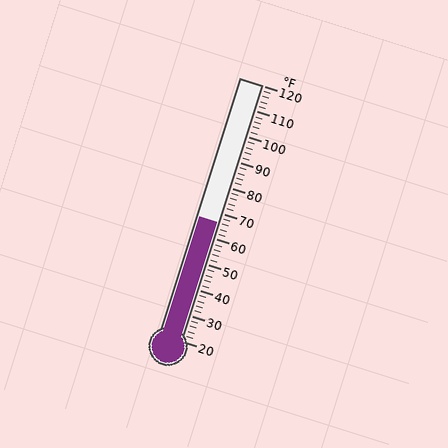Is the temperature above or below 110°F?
The temperature is below 110°F.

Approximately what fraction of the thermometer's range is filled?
The thermometer is filled to approximately 45% of its range.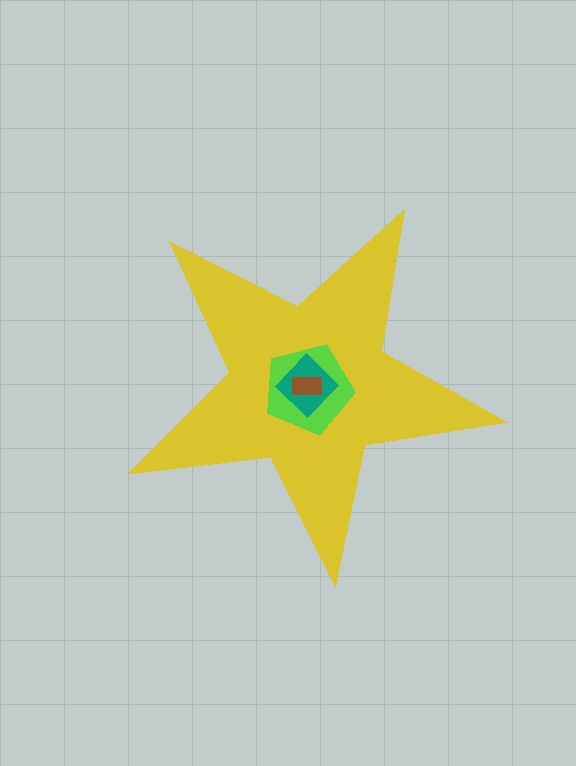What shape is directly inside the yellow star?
The lime pentagon.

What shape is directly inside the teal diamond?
The brown rectangle.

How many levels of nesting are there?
4.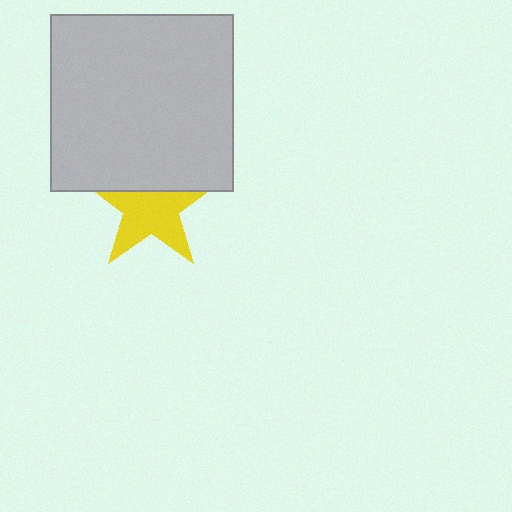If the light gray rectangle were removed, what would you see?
You would see the complete yellow star.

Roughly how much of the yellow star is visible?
Most of it is visible (roughly 66%).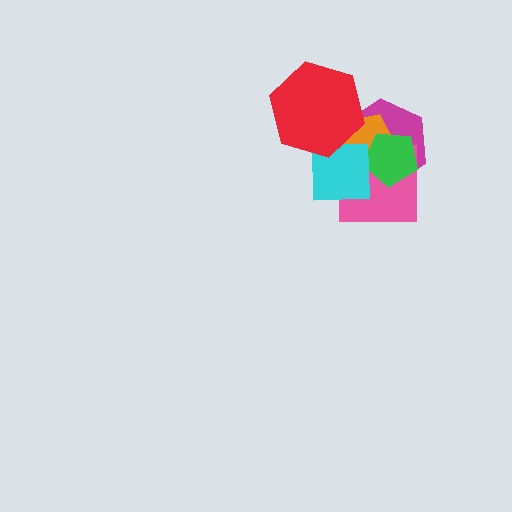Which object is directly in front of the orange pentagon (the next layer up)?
The green pentagon is directly in front of the orange pentagon.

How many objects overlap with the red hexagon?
3 objects overlap with the red hexagon.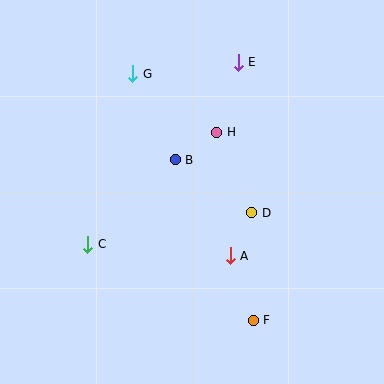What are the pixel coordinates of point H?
Point H is at (217, 132).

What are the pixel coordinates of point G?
Point G is at (133, 74).